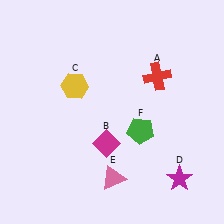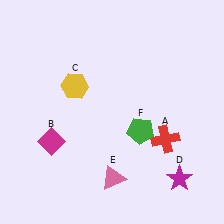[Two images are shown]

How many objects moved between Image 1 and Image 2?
2 objects moved between the two images.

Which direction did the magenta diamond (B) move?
The magenta diamond (B) moved left.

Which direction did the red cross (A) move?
The red cross (A) moved down.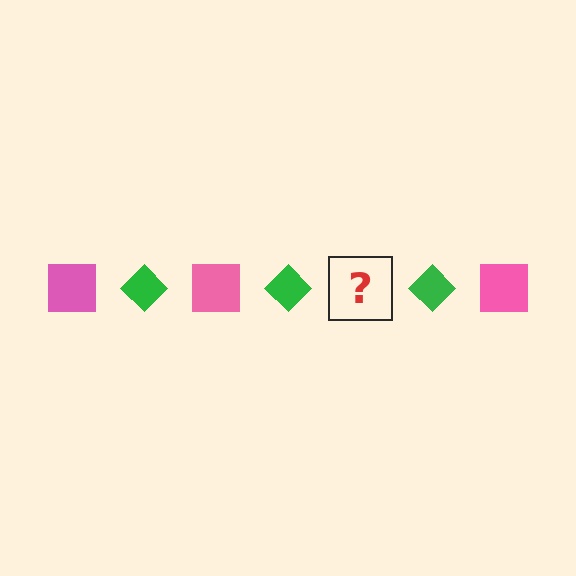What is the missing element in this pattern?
The missing element is a pink square.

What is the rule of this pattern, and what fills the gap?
The rule is that the pattern alternates between pink square and green diamond. The gap should be filled with a pink square.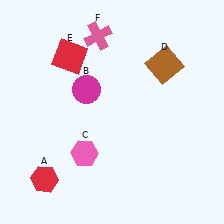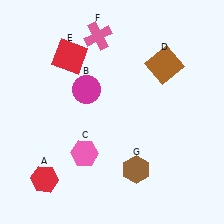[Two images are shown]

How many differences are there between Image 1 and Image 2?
There is 1 difference between the two images.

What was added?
A brown hexagon (G) was added in Image 2.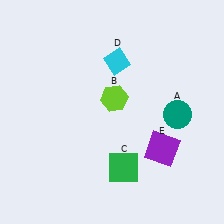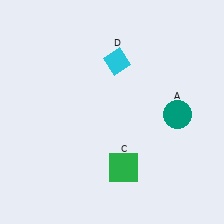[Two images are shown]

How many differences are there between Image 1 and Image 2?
There are 2 differences between the two images.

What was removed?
The purple square (E), the lime hexagon (B) were removed in Image 2.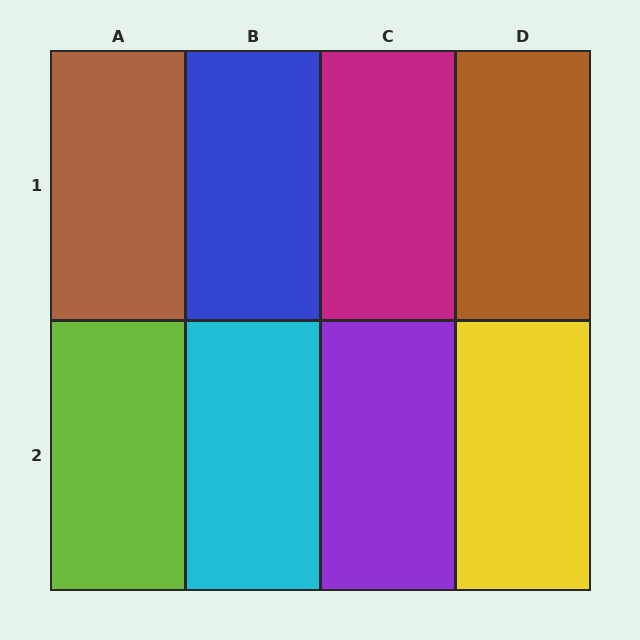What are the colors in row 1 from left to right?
Brown, blue, magenta, brown.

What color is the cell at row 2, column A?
Lime.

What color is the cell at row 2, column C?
Purple.